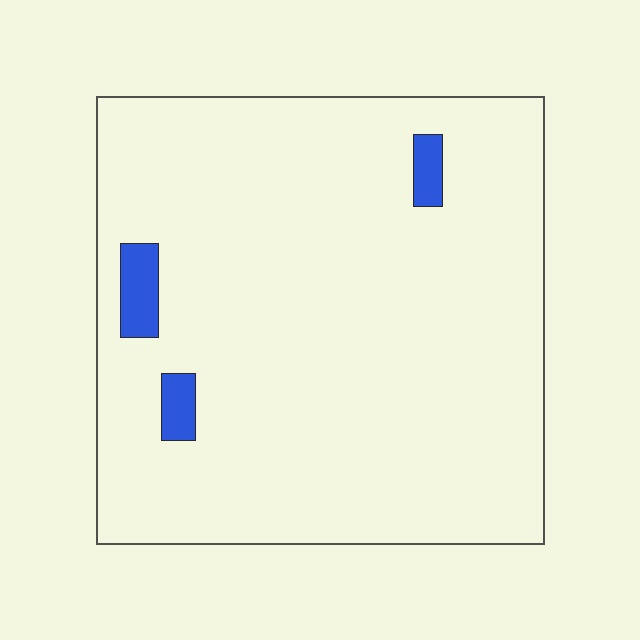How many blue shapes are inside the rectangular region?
3.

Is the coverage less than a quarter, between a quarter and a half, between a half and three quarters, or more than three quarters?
Less than a quarter.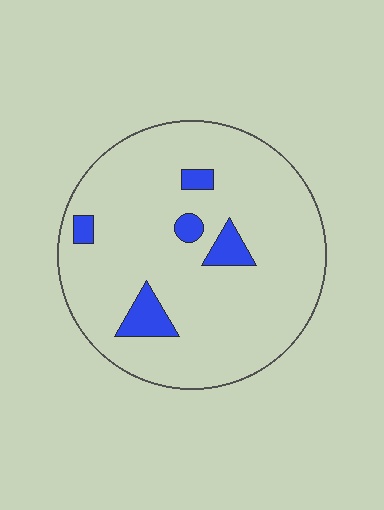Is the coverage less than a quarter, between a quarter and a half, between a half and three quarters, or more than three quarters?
Less than a quarter.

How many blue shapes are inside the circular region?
5.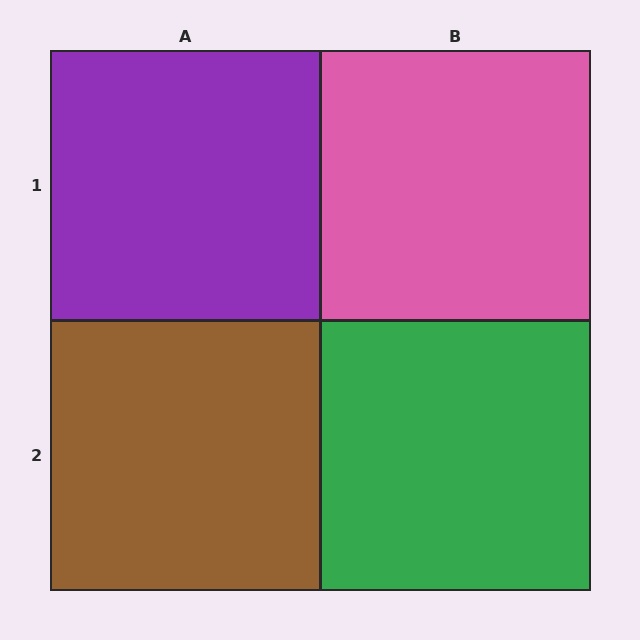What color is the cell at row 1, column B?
Pink.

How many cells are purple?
1 cell is purple.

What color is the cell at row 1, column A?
Purple.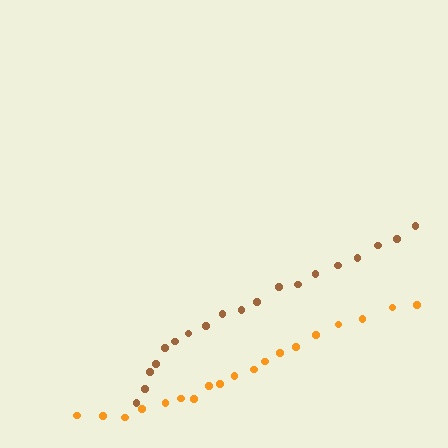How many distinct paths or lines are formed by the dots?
There are 2 distinct paths.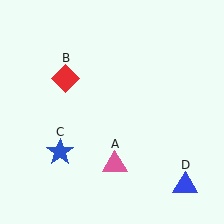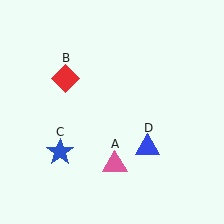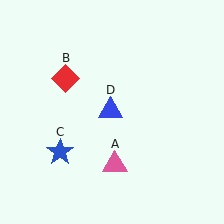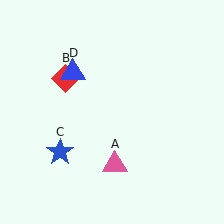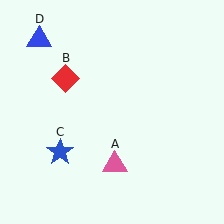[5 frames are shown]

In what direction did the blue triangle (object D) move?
The blue triangle (object D) moved up and to the left.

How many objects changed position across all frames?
1 object changed position: blue triangle (object D).